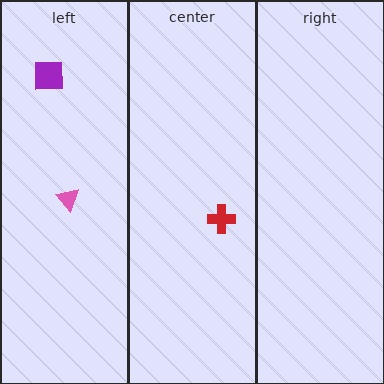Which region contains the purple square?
The left region.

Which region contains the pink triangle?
The left region.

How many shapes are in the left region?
2.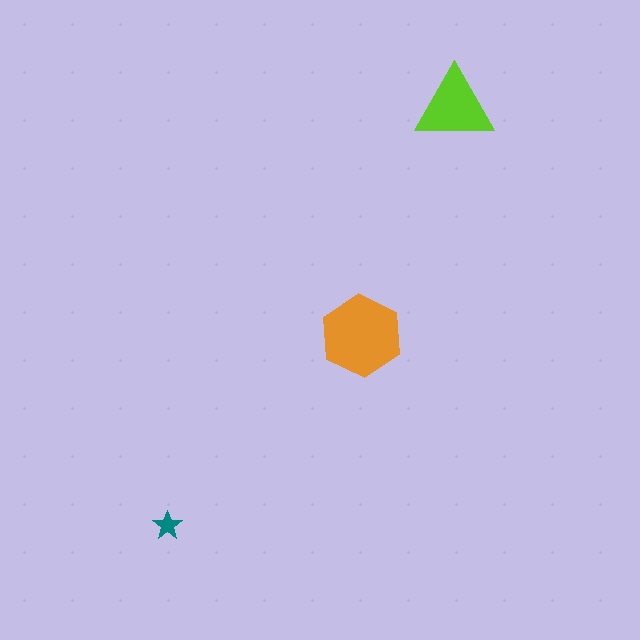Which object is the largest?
The orange hexagon.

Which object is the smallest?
The teal star.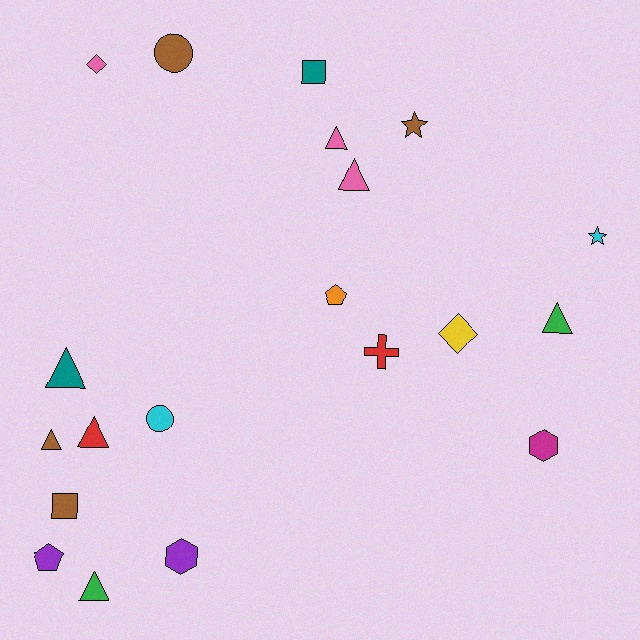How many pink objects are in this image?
There are 3 pink objects.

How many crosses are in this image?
There is 1 cross.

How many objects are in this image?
There are 20 objects.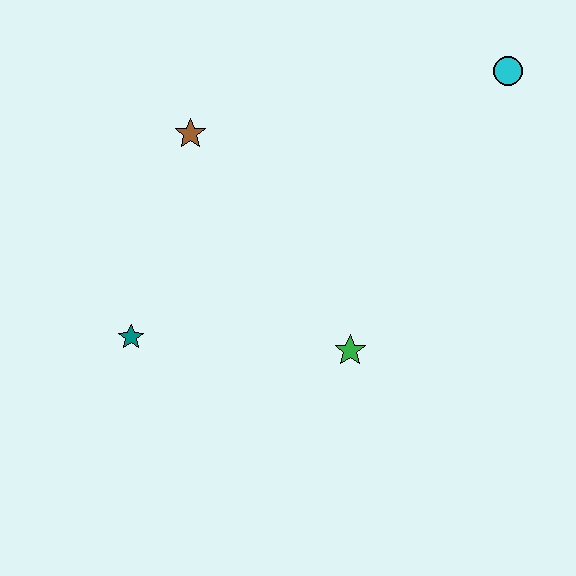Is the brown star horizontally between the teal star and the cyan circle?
Yes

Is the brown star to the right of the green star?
No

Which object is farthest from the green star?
The cyan circle is farthest from the green star.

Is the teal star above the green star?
Yes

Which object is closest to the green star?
The teal star is closest to the green star.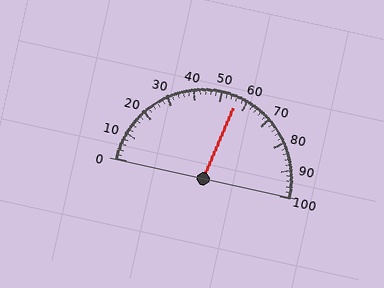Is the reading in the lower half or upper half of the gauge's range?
The reading is in the upper half of the range (0 to 100).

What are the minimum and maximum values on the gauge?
The gauge ranges from 0 to 100.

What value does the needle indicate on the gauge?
The needle indicates approximately 56.